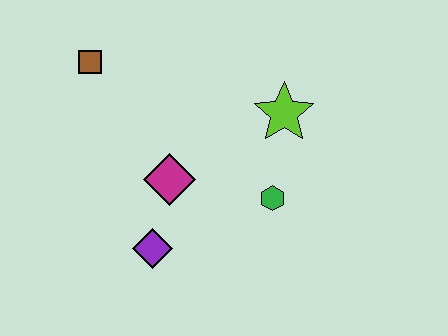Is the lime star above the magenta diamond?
Yes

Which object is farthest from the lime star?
The brown square is farthest from the lime star.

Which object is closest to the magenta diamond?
The purple diamond is closest to the magenta diamond.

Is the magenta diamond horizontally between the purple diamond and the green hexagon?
Yes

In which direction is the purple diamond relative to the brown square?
The purple diamond is below the brown square.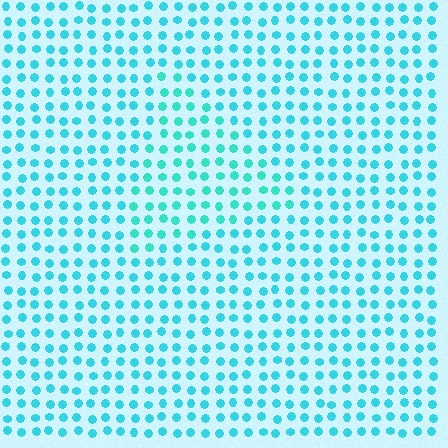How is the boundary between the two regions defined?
The boundary is defined purely by a slight shift in hue (about 14 degrees). Spacing, size, and orientation are identical on both sides.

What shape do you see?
I see a triangle.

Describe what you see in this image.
The image is filled with small cyan elements in a uniform arrangement. A triangle-shaped region is visible where the elements are tinted to a slightly different hue, forming a subtle color boundary.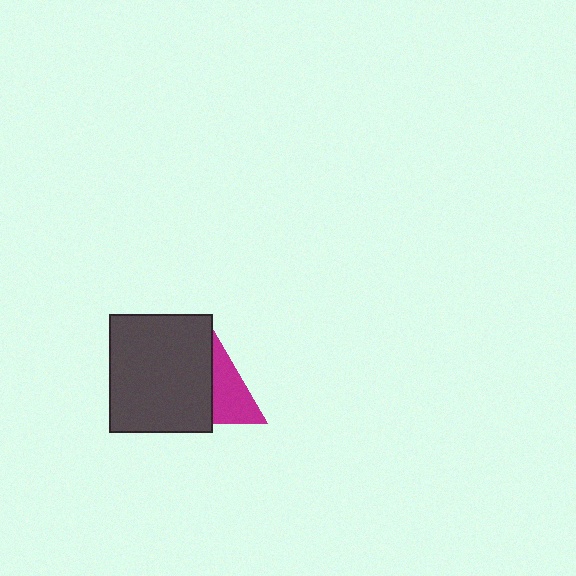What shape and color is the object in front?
The object in front is a dark gray rectangle.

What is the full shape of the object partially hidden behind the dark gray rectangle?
The partially hidden object is a magenta triangle.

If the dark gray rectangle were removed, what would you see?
You would see the complete magenta triangle.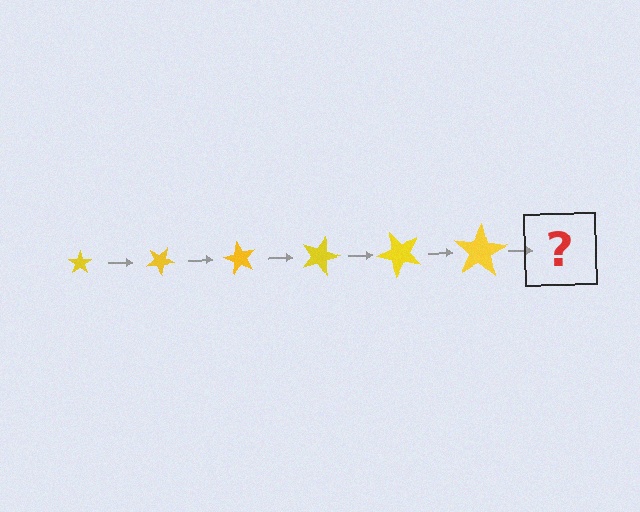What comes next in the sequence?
The next element should be a star, larger than the previous one and rotated 180 degrees from the start.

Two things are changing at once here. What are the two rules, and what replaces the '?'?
The two rules are that the star grows larger each step and it rotates 30 degrees each step. The '?' should be a star, larger than the previous one and rotated 180 degrees from the start.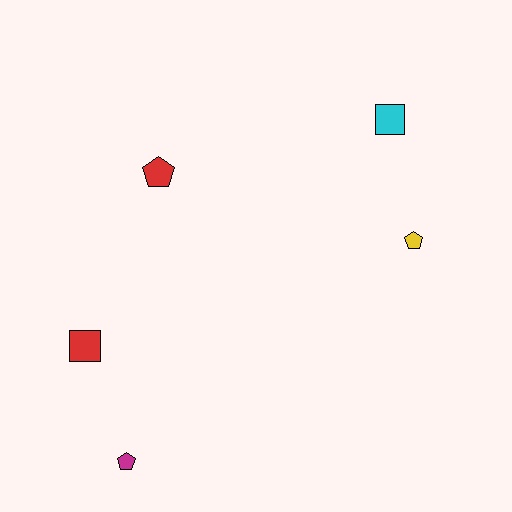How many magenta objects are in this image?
There is 1 magenta object.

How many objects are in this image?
There are 5 objects.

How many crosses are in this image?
There are no crosses.